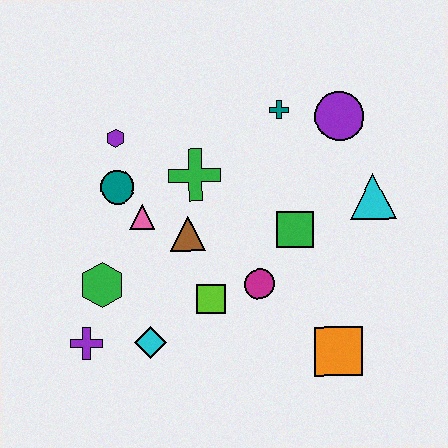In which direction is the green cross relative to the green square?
The green cross is to the left of the green square.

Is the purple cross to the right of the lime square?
No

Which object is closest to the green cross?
The brown triangle is closest to the green cross.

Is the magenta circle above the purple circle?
No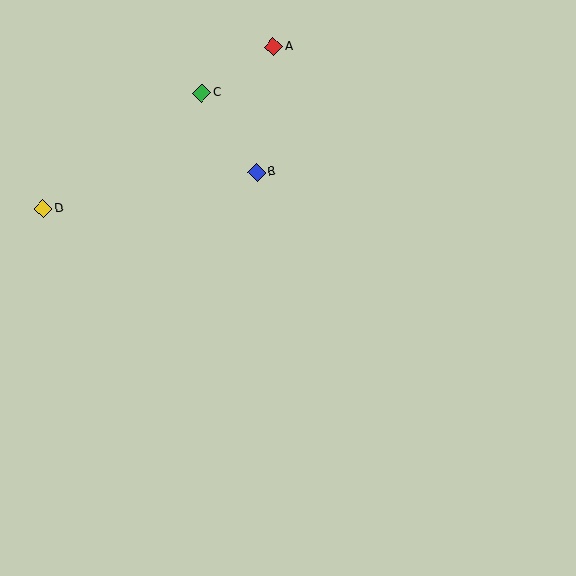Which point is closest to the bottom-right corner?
Point B is closest to the bottom-right corner.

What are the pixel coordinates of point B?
Point B is at (257, 172).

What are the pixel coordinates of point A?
Point A is at (273, 46).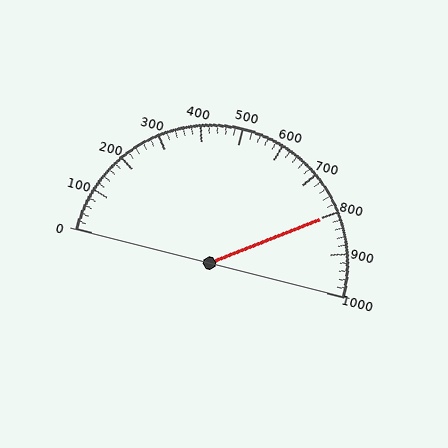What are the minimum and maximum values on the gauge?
The gauge ranges from 0 to 1000.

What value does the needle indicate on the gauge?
The needle indicates approximately 800.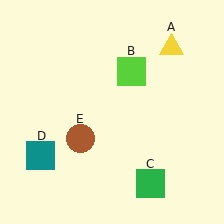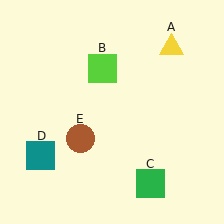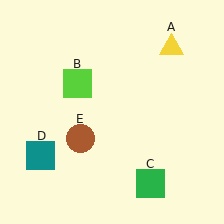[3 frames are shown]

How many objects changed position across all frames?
1 object changed position: lime square (object B).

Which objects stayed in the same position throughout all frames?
Yellow triangle (object A) and green square (object C) and teal square (object D) and brown circle (object E) remained stationary.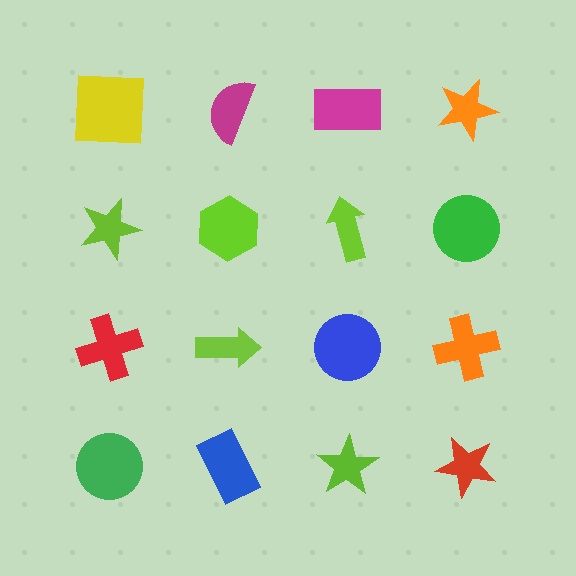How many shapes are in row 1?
4 shapes.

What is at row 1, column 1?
A yellow square.